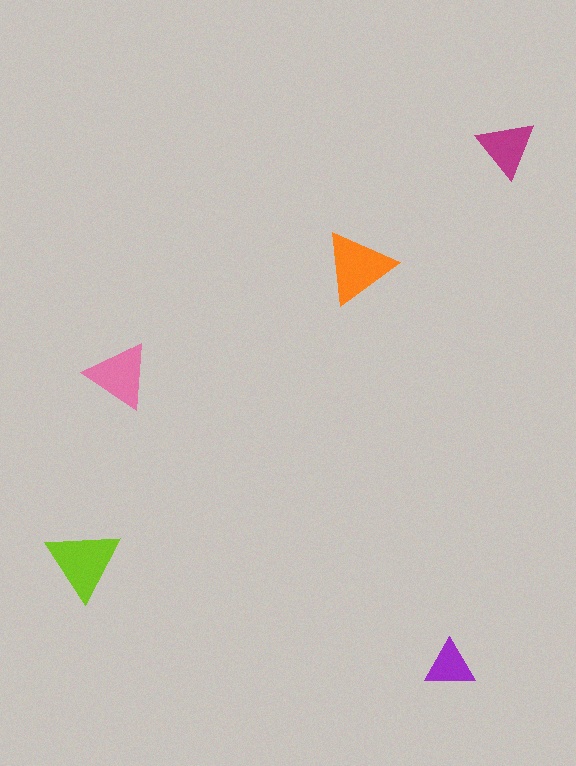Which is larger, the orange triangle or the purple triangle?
The orange one.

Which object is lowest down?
The purple triangle is bottommost.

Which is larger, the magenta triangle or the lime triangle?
The lime one.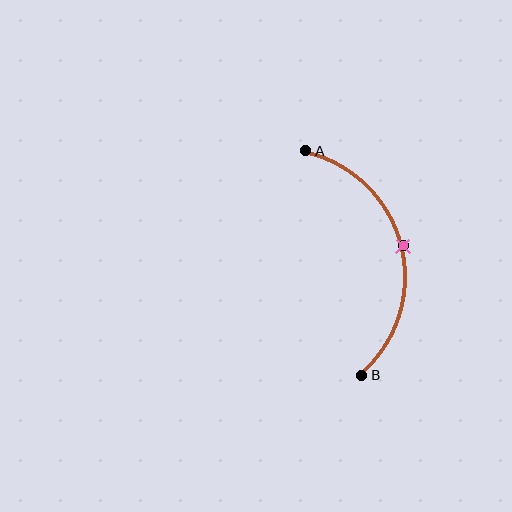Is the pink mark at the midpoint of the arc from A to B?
Yes. The pink mark lies on the arc at equal arc-length from both A and B — it is the arc midpoint.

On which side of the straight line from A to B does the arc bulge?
The arc bulges to the right of the straight line connecting A and B.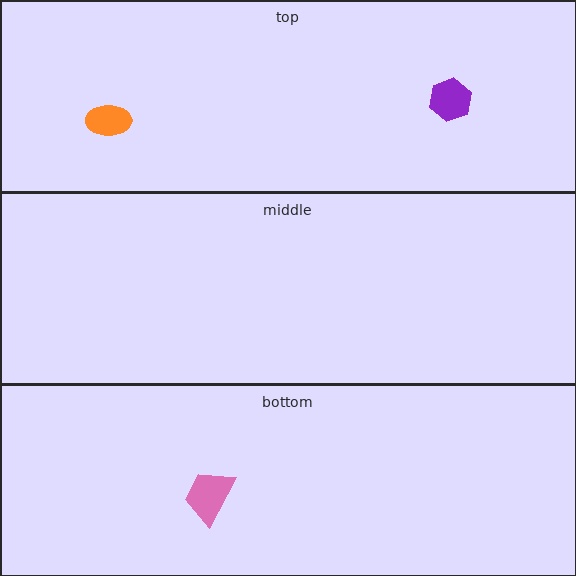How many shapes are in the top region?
2.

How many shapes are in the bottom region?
1.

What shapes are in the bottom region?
The pink trapezoid.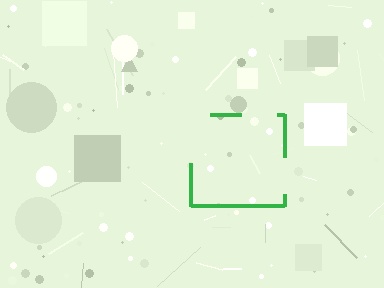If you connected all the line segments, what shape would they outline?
They would outline a square.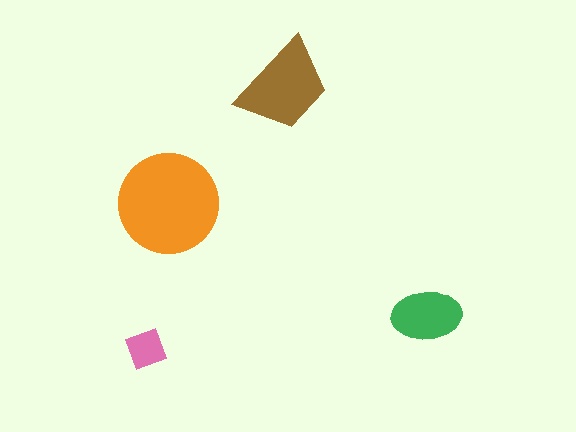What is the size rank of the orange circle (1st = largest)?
1st.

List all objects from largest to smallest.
The orange circle, the brown trapezoid, the green ellipse, the pink square.